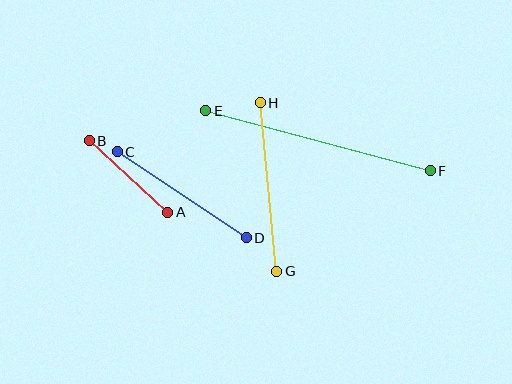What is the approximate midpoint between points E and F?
The midpoint is at approximately (318, 141) pixels.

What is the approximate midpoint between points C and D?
The midpoint is at approximately (182, 195) pixels.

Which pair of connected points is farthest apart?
Points E and F are farthest apart.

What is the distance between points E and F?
The distance is approximately 232 pixels.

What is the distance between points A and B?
The distance is approximately 106 pixels.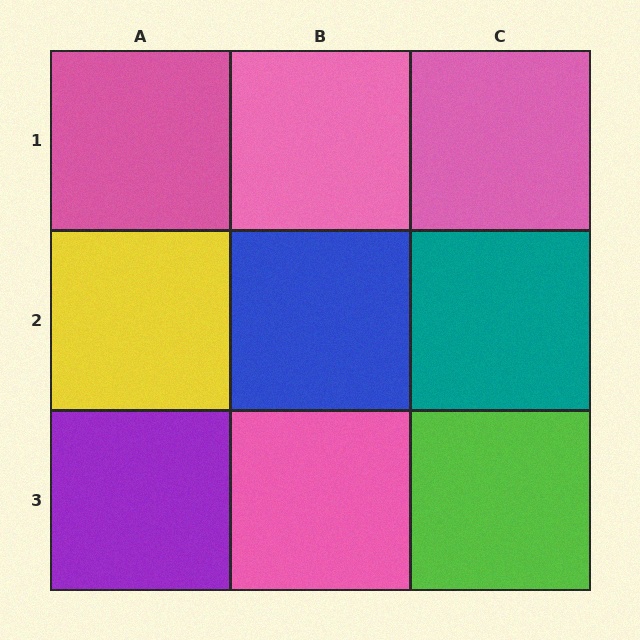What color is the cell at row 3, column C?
Lime.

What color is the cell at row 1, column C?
Pink.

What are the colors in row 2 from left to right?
Yellow, blue, teal.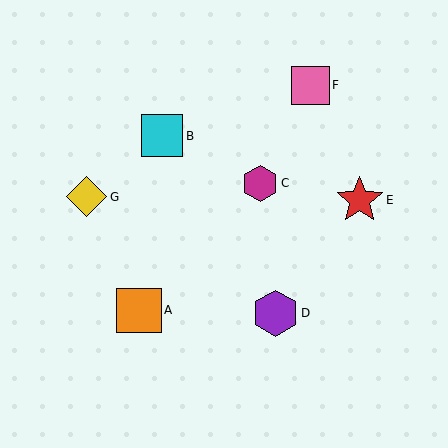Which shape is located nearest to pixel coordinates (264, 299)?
The purple hexagon (labeled D) at (275, 313) is nearest to that location.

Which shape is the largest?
The red star (labeled E) is the largest.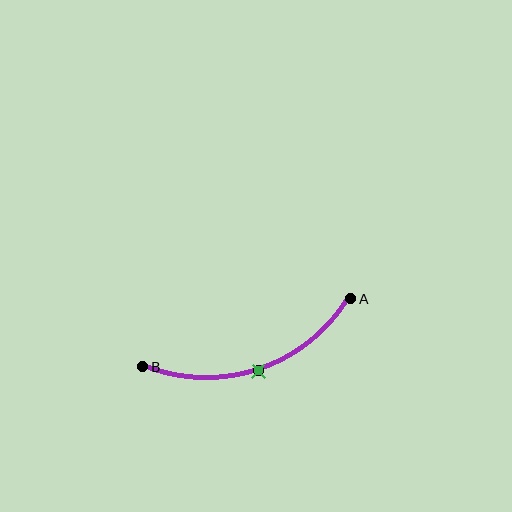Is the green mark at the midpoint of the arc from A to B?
Yes. The green mark lies on the arc at equal arc-length from both A and B — it is the arc midpoint.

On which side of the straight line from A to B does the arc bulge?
The arc bulges below the straight line connecting A and B.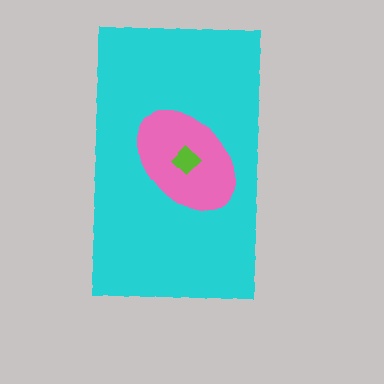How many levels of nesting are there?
3.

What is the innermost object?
The lime diamond.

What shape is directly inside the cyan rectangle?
The pink ellipse.